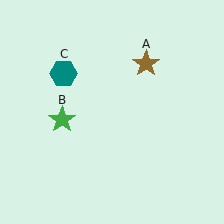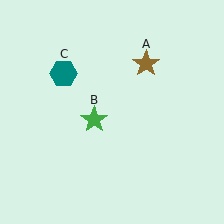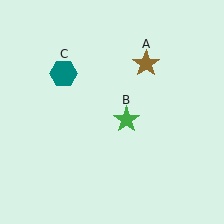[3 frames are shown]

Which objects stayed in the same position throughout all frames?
Brown star (object A) and teal hexagon (object C) remained stationary.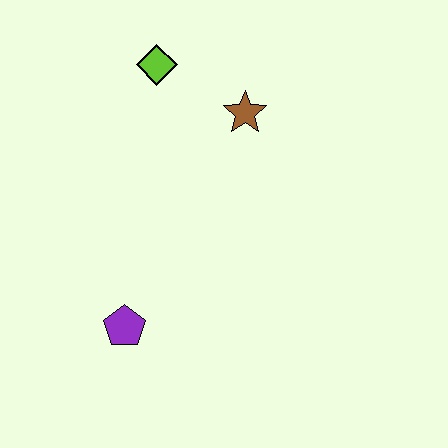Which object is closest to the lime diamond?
The brown star is closest to the lime diamond.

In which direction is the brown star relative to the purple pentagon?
The brown star is above the purple pentagon.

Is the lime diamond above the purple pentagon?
Yes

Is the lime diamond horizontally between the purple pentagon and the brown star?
Yes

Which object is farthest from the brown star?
The purple pentagon is farthest from the brown star.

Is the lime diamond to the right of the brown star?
No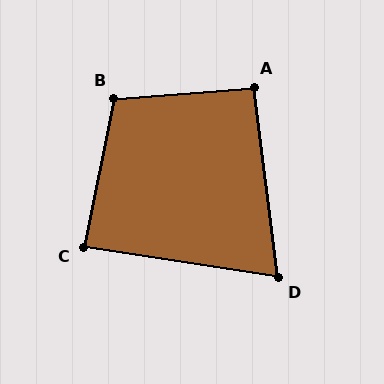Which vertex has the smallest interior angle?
D, at approximately 74 degrees.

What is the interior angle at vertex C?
Approximately 87 degrees (approximately right).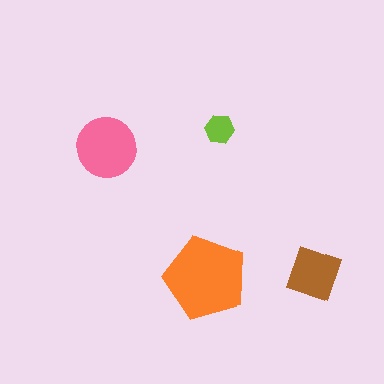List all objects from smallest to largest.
The lime hexagon, the brown diamond, the pink circle, the orange pentagon.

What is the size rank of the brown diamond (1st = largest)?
3rd.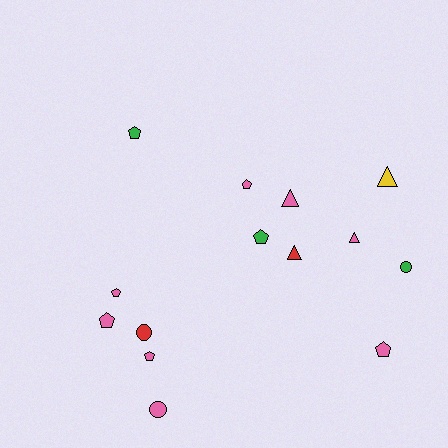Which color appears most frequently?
Pink, with 8 objects.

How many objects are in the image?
There are 14 objects.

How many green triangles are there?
There are no green triangles.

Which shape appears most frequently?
Pentagon, with 7 objects.